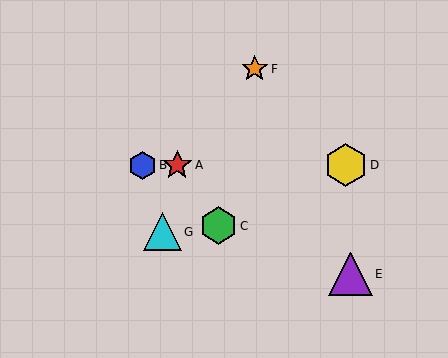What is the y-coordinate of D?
Object D is at y≈165.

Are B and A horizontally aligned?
Yes, both are at y≈165.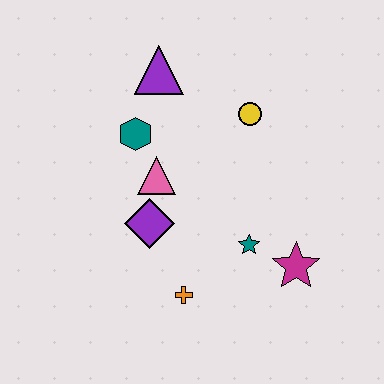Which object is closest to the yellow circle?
The purple triangle is closest to the yellow circle.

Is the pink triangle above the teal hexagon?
No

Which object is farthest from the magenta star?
The purple triangle is farthest from the magenta star.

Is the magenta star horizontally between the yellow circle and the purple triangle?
No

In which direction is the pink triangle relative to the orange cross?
The pink triangle is above the orange cross.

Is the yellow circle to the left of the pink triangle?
No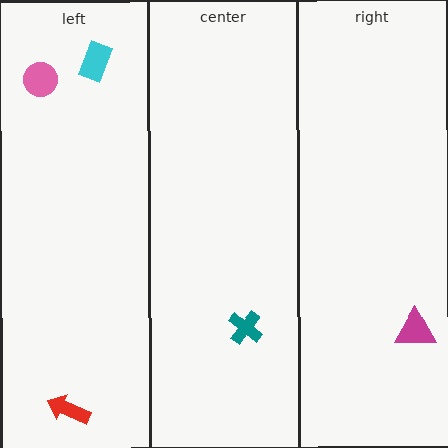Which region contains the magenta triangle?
The right region.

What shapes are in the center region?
The teal cross.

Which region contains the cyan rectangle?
The left region.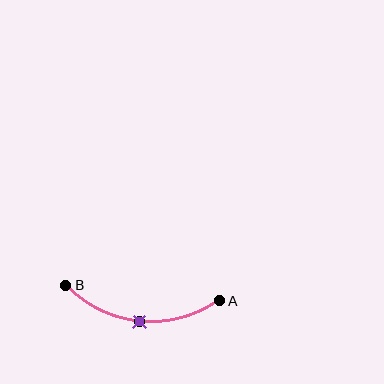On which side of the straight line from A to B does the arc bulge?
The arc bulges below the straight line connecting A and B.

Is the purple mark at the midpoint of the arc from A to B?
Yes. The purple mark lies on the arc at equal arc-length from both A and B — it is the arc midpoint.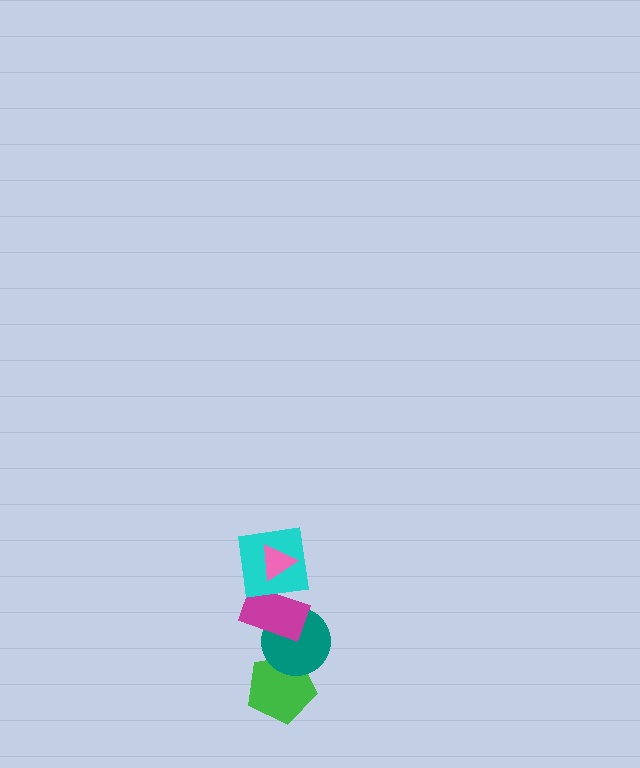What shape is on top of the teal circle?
The magenta rectangle is on top of the teal circle.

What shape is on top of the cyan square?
The pink triangle is on top of the cyan square.